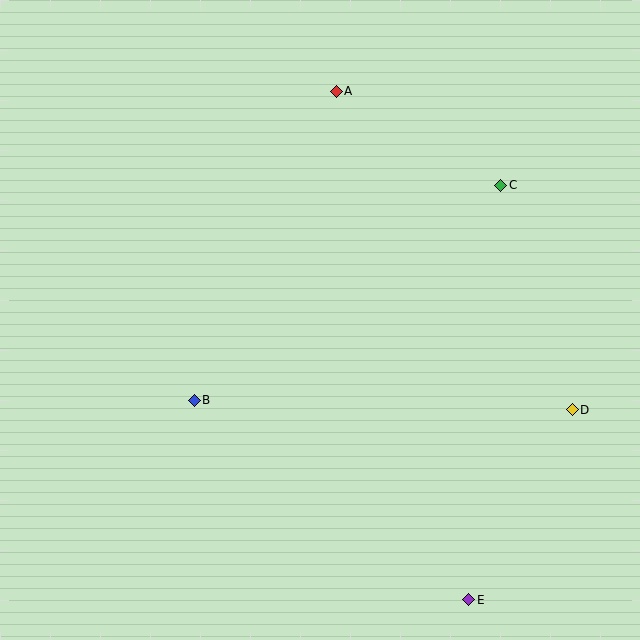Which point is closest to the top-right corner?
Point C is closest to the top-right corner.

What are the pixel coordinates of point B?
Point B is at (194, 400).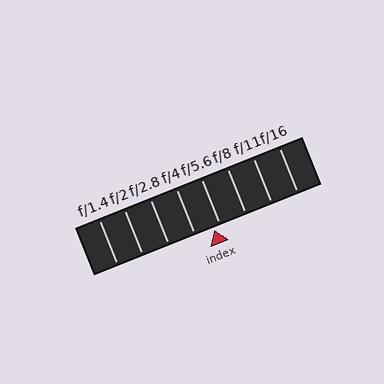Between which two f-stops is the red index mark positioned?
The index mark is between f/4 and f/5.6.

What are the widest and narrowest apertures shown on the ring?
The widest aperture shown is f/1.4 and the narrowest is f/16.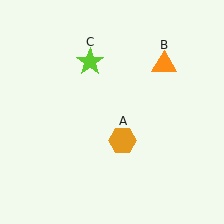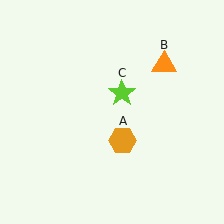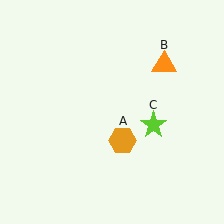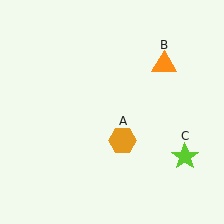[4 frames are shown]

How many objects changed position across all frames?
1 object changed position: lime star (object C).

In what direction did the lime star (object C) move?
The lime star (object C) moved down and to the right.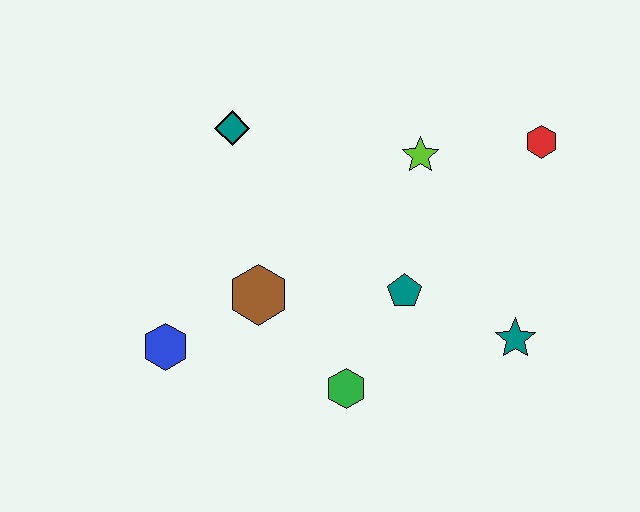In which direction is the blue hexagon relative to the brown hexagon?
The blue hexagon is to the left of the brown hexagon.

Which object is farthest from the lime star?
The blue hexagon is farthest from the lime star.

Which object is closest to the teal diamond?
The brown hexagon is closest to the teal diamond.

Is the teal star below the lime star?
Yes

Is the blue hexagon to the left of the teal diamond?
Yes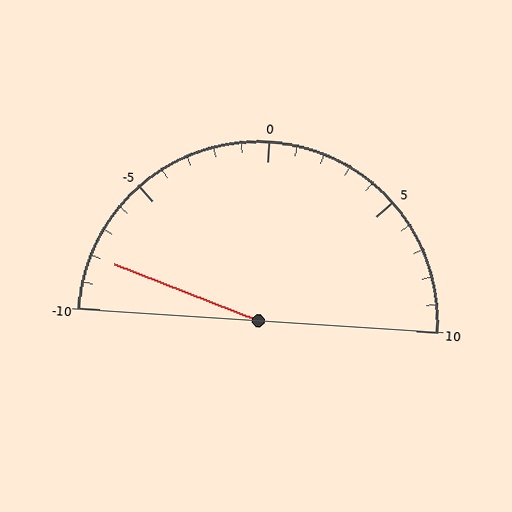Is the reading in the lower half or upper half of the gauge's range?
The reading is in the lower half of the range (-10 to 10).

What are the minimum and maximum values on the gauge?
The gauge ranges from -10 to 10.